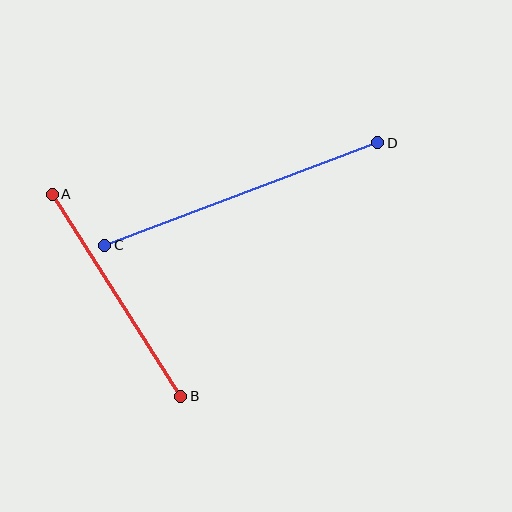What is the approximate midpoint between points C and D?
The midpoint is at approximately (241, 194) pixels.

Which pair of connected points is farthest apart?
Points C and D are farthest apart.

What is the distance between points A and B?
The distance is approximately 239 pixels.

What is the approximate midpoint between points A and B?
The midpoint is at approximately (117, 295) pixels.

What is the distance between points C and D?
The distance is approximately 291 pixels.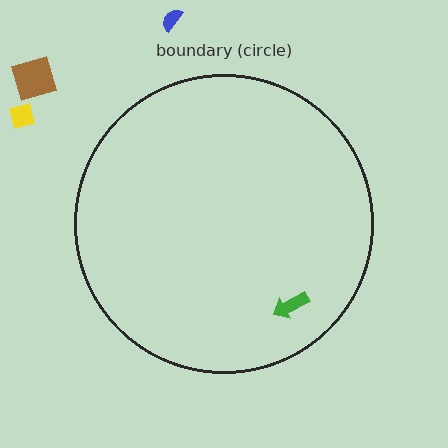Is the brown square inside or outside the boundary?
Outside.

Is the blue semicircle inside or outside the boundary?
Outside.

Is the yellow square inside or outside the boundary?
Outside.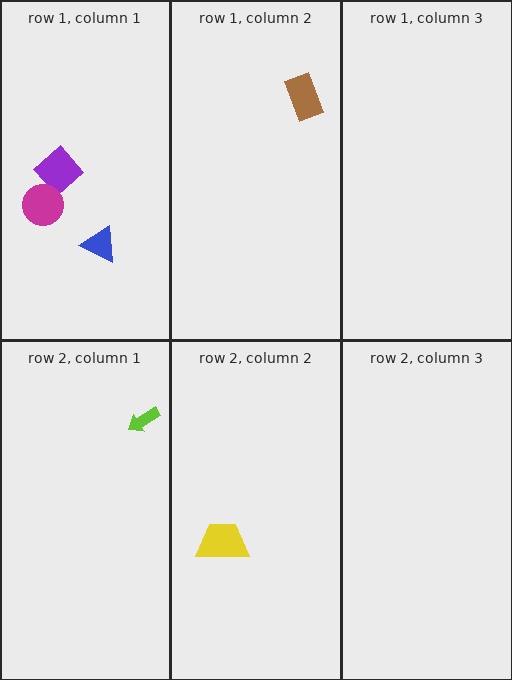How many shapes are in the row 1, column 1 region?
3.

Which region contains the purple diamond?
The row 1, column 1 region.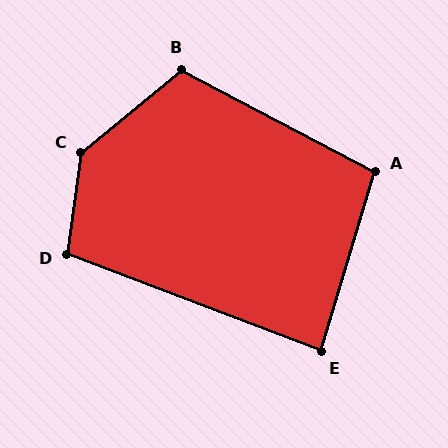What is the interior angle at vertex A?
Approximately 101 degrees (obtuse).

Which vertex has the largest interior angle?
C, at approximately 137 degrees.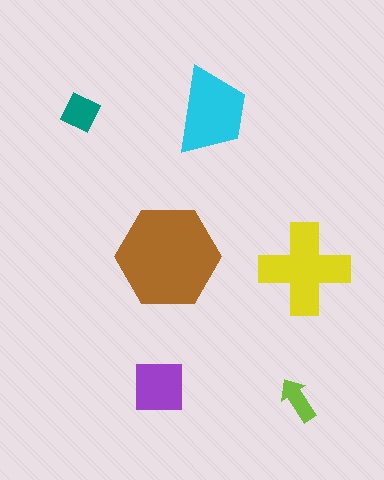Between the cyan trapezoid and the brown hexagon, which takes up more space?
The brown hexagon.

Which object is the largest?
The brown hexagon.